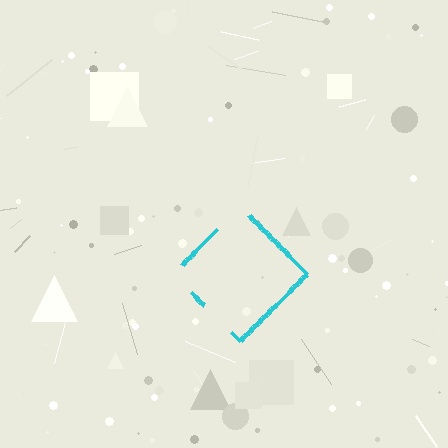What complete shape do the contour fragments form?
The contour fragments form a diamond.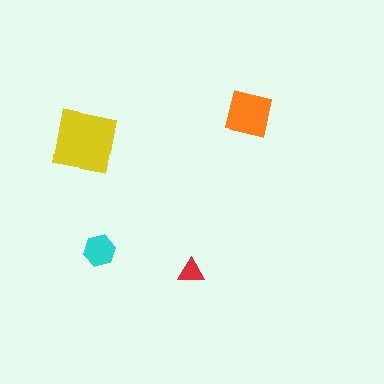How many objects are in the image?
There are 4 objects in the image.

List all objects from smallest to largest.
The red triangle, the cyan hexagon, the orange square, the yellow square.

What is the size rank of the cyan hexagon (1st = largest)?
3rd.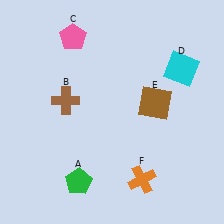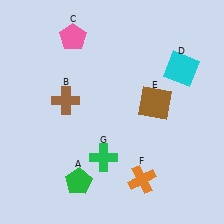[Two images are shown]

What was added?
A green cross (G) was added in Image 2.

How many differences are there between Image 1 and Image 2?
There is 1 difference between the two images.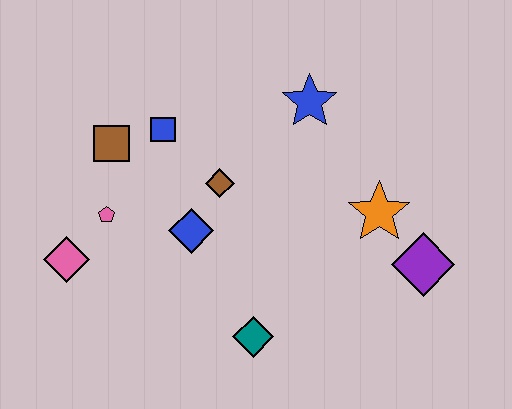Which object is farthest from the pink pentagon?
The purple diamond is farthest from the pink pentagon.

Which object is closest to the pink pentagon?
The pink diamond is closest to the pink pentagon.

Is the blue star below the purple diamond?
No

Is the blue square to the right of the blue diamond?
No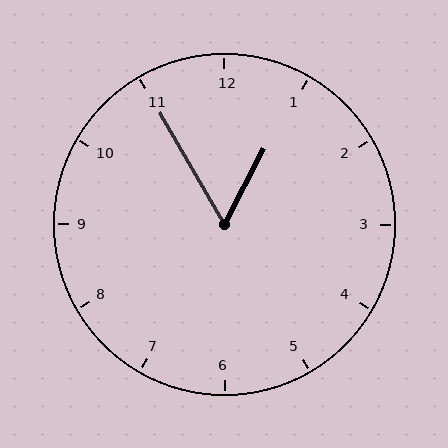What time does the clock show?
12:55.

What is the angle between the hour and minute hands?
Approximately 58 degrees.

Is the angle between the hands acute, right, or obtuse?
It is acute.